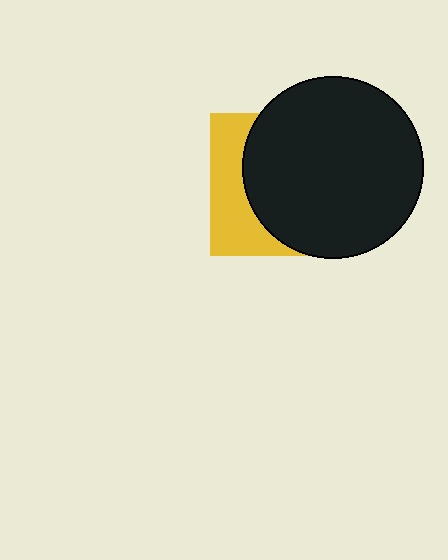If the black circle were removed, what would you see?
You would see the complete yellow square.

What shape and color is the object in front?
The object in front is a black circle.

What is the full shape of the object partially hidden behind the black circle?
The partially hidden object is a yellow square.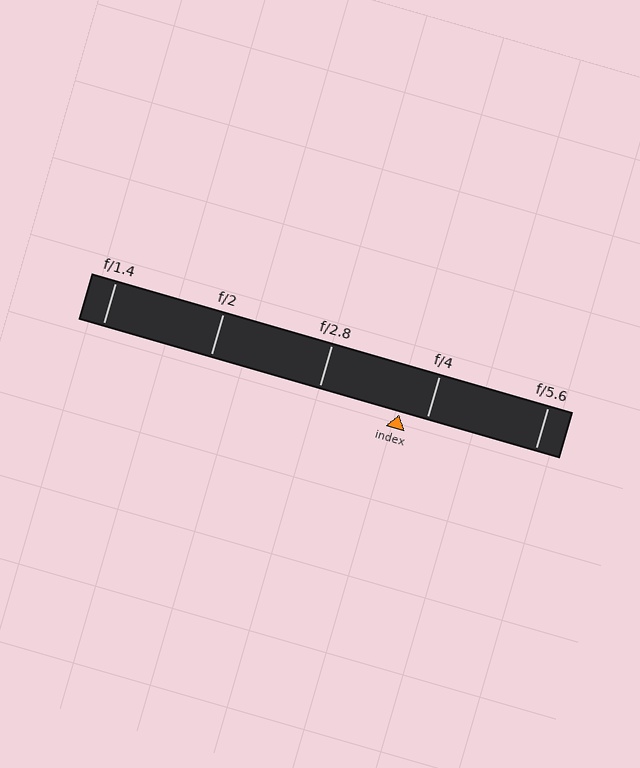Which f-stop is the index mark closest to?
The index mark is closest to f/4.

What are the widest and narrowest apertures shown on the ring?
The widest aperture shown is f/1.4 and the narrowest is f/5.6.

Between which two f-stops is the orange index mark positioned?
The index mark is between f/2.8 and f/4.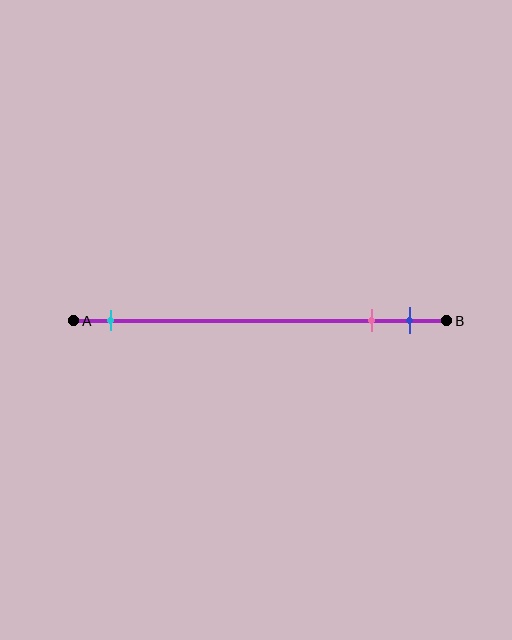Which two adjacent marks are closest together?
The pink and blue marks are the closest adjacent pair.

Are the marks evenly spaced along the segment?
No, the marks are not evenly spaced.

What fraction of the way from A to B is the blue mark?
The blue mark is approximately 90% (0.9) of the way from A to B.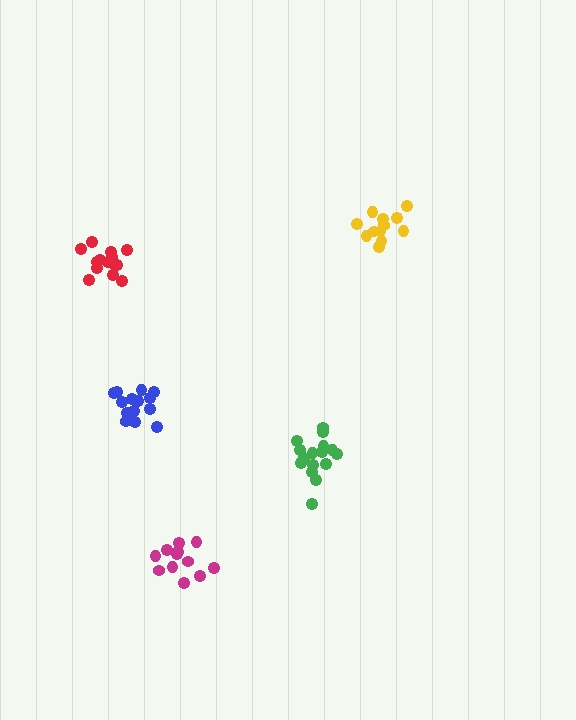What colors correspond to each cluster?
The clusters are colored: red, green, magenta, blue, yellow.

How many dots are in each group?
Group 1: 14 dots, Group 2: 16 dots, Group 3: 12 dots, Group 4: 14 dots, Group 5: 12 dots (68 total).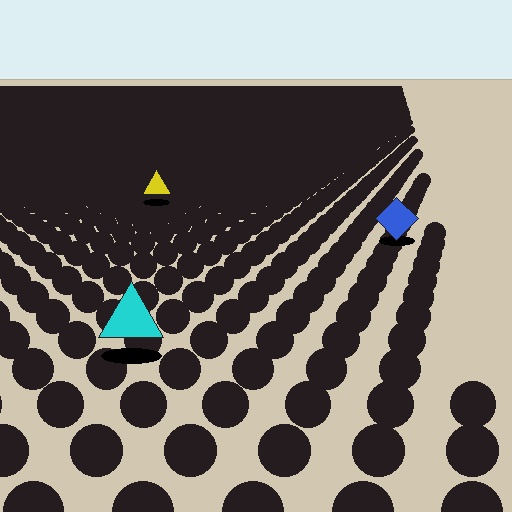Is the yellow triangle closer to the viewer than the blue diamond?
No. The blue diamond is closer — you can tell from the texture gradient: the ground texture is coarser near it.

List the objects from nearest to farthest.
From nearest to farthest: the cyan triangle, the blue diamond, the yellow triangle.